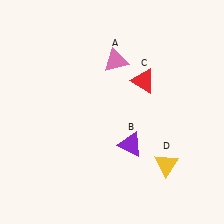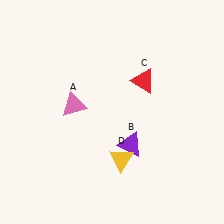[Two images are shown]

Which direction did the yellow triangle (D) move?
The yellow triangle (D) moved left.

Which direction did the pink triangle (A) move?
The pink triangle (A) moved down.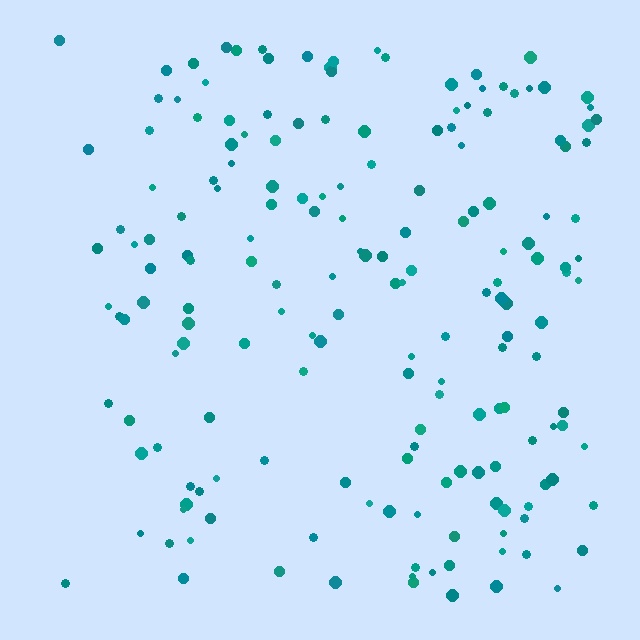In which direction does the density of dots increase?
From left to right, with the right side densest.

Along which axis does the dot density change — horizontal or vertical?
Horizontal.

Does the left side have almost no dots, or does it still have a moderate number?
Still a moderate number, just noticeably fewer than the right.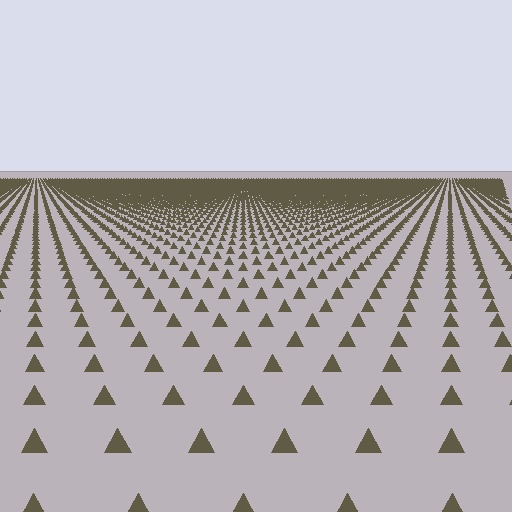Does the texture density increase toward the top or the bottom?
Density increases toward the top.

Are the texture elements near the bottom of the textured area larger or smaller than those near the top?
Larger. Near the bottom, elements are closer to the viewer and appear at a bigger on-screen size.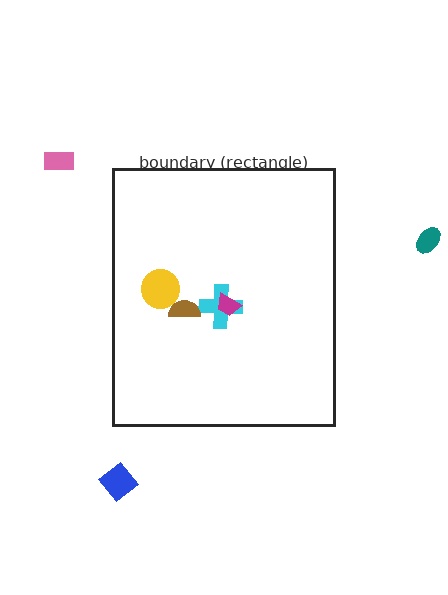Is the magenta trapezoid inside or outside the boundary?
Inside.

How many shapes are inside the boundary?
4 inside, 3 outside.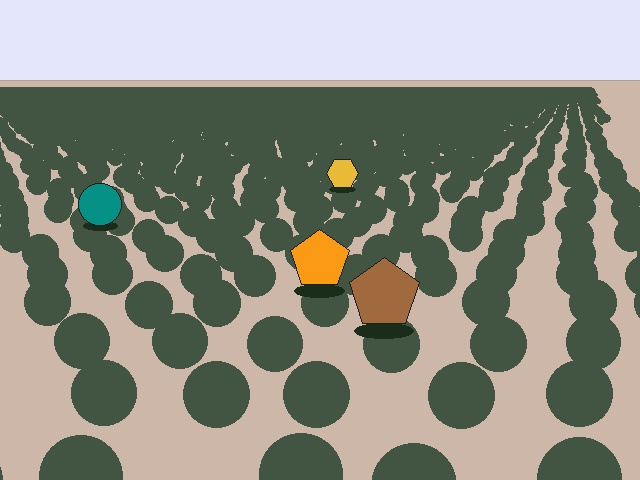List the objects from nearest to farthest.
From nearest to farthest: the brown pentagon, the orange pentagon, the teal circle, the yellow hexagon.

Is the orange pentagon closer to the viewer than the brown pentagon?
No. The brown pentagon is closer — you can tell from the texture gradient: the ground texture is coarser near it.